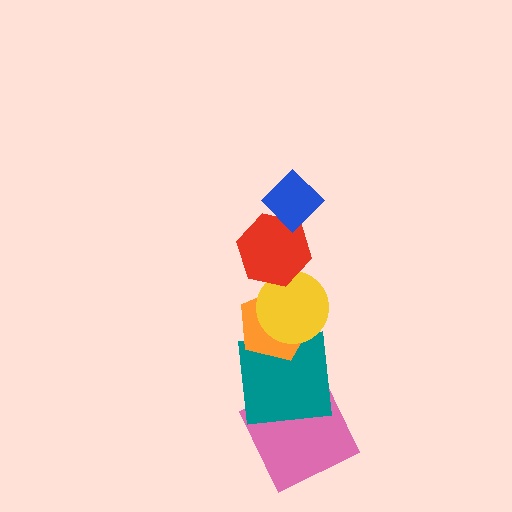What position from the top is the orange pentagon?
The orange pentagon is 4th from the top.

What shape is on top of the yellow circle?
The red hexagon is on top of the yellow circle.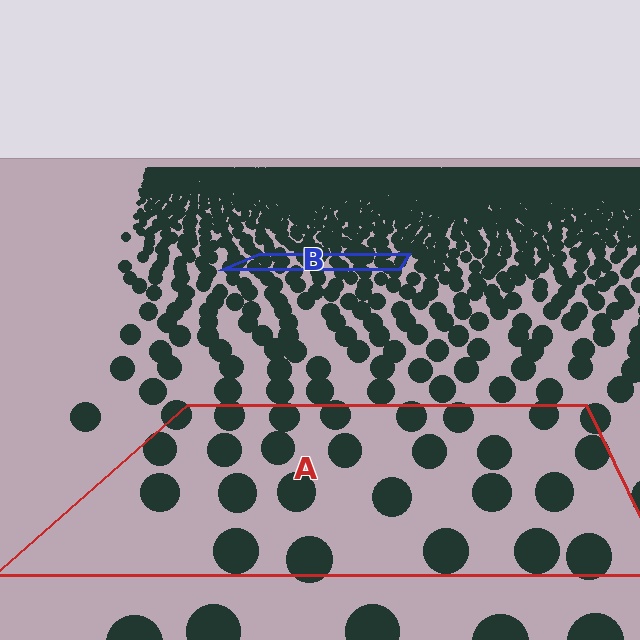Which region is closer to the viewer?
Region A is closer. The texture elements there are larger and more spread out.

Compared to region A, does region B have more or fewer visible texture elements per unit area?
Region B has more texture elements per unit area — they are packed more densely because it is farther away.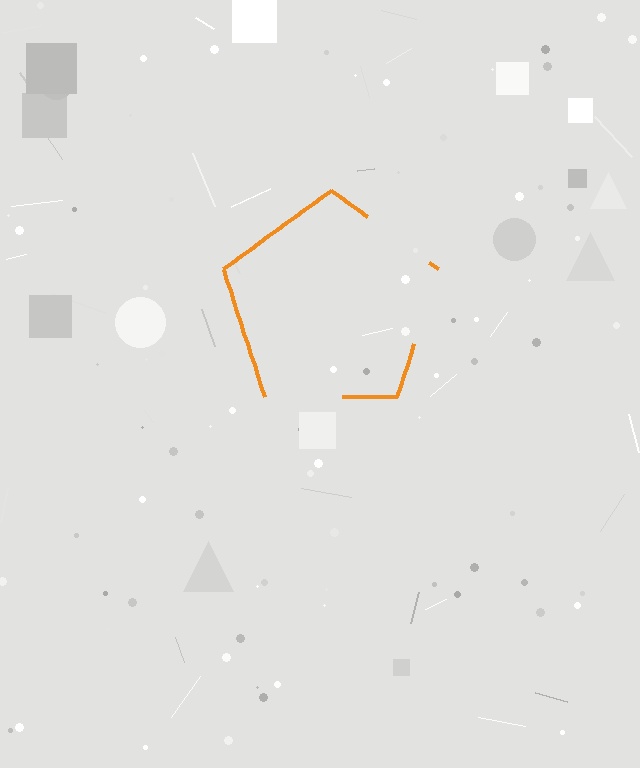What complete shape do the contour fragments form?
The contour fragments form a pentagon.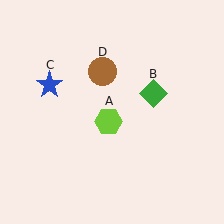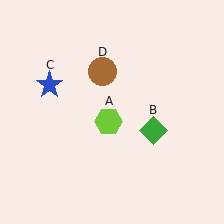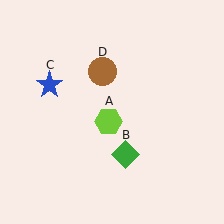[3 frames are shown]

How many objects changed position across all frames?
1 object changed position: green diamond (object B).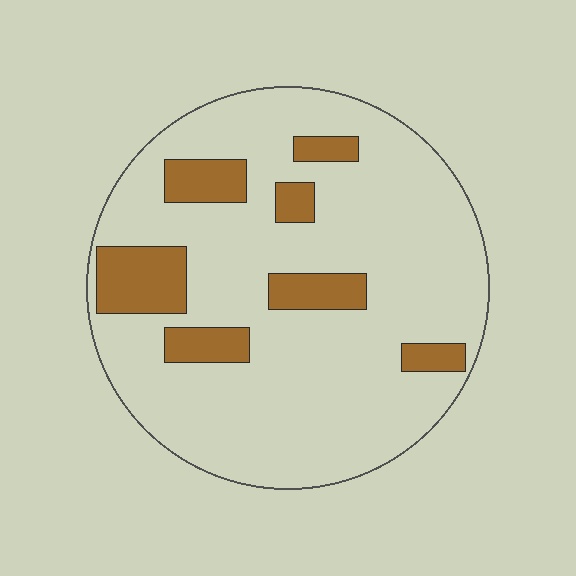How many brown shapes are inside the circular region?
7.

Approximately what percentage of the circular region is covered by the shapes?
Approximately 15%.